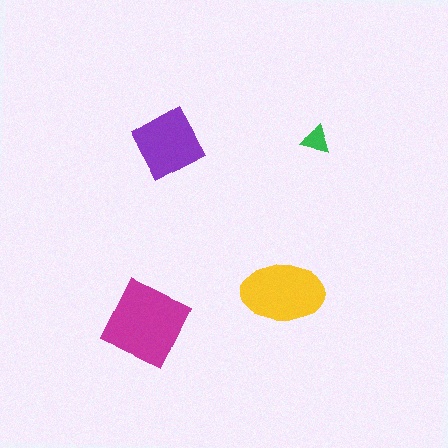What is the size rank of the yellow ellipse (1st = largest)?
2nd.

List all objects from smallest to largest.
The green triangle, the purple square, the yellow ellipse, the magenta diamond.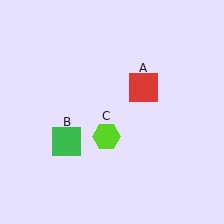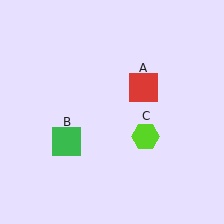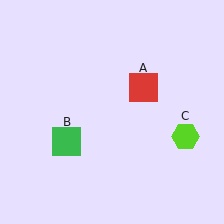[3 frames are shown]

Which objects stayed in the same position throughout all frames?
Red square (object A) and green square (object B) remained stationary.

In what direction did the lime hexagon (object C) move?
The lime hexagon (object C) moved right.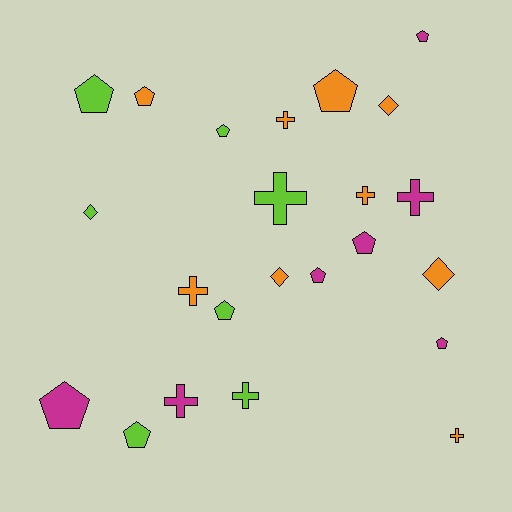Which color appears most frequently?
Orange, with 9 objects.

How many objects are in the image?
There are 23 objects.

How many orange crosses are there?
There are 4 orange crosses.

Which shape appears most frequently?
Pentagon, with 11 objects.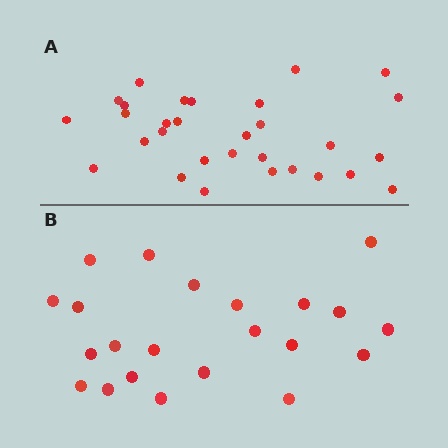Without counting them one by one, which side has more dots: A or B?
Region A (the top region) has more dots.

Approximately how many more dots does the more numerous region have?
Region A has roughly 8 or so more dots than region B.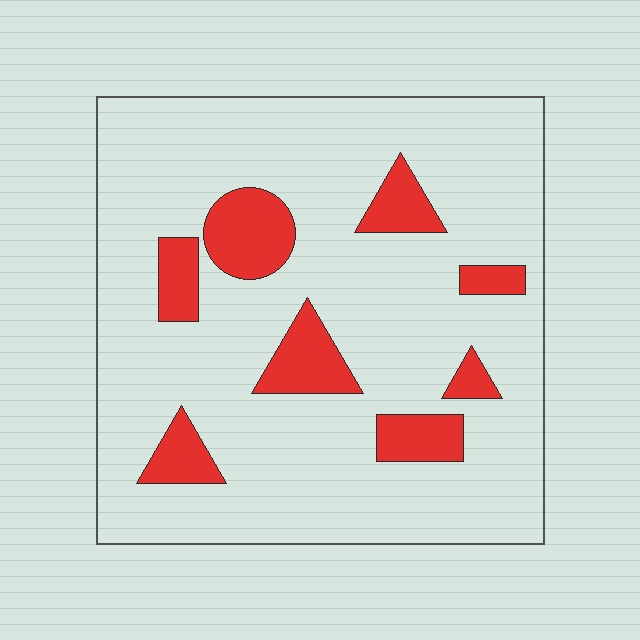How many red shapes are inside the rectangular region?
8.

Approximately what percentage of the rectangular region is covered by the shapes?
Approximately 15%.